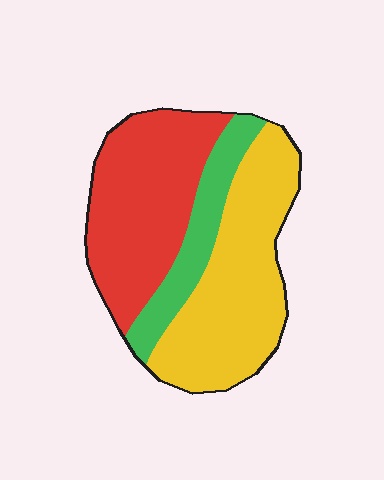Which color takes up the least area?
Green, at roughly 15%.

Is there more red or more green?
Red.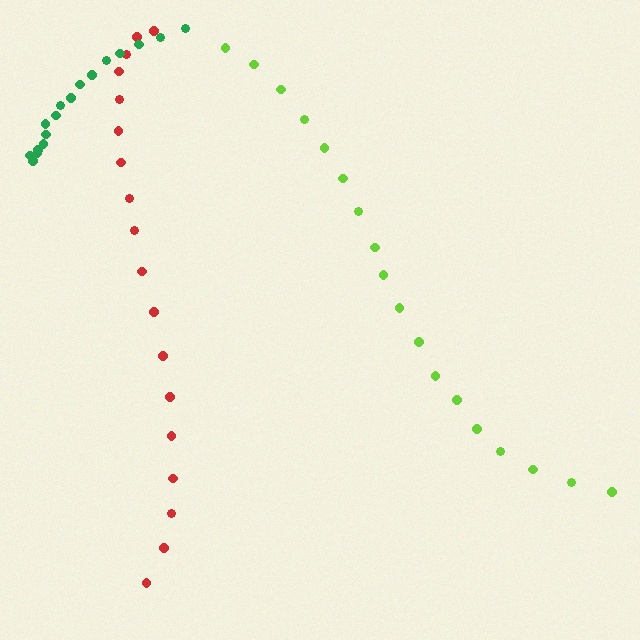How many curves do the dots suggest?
There are 3 distinct paths.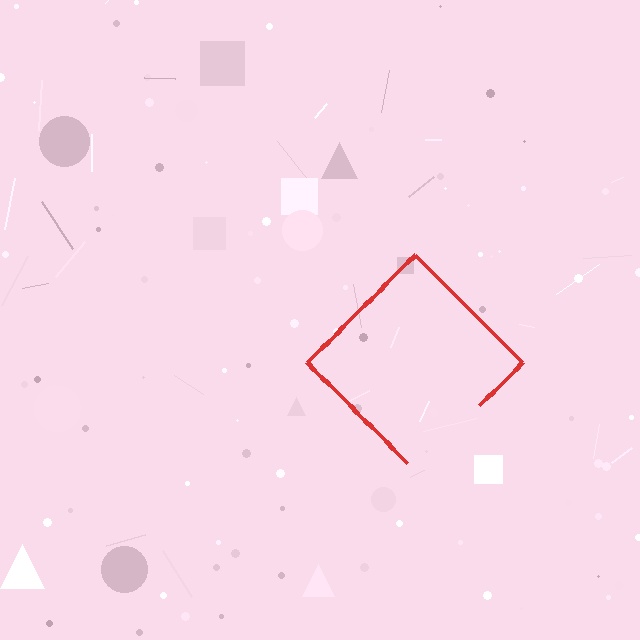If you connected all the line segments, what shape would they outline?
They would outline a diamond.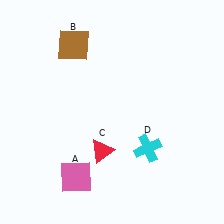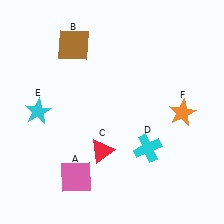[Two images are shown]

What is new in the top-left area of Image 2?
A cyan star (E) was added in the top-left area of Image 2.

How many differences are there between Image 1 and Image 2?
There are 2 differences between the two images.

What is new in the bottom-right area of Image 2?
An orange star (F) was added in the bottom-right area of Image 2.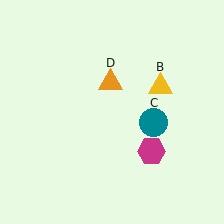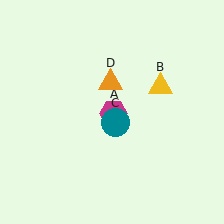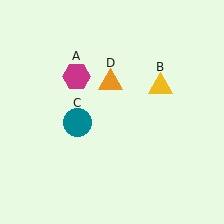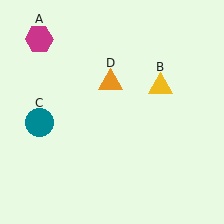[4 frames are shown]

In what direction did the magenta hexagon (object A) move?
The magenta hexagon (object A) moved up and to the left.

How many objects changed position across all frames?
2 objects changed position: magenta hexagon (object A), teal circle (object C).